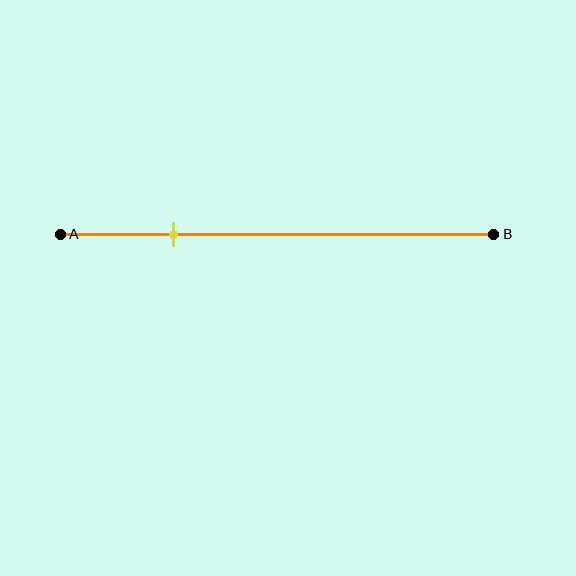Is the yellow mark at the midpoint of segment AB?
No, the mark is at about 25% from A, not at the 50% midpoint.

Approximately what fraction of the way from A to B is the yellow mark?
The yellow mark is approximately 25% of the way from A to B.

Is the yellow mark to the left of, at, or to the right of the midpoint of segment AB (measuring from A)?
The yellow mark is to the left of the midpoint of segment AB.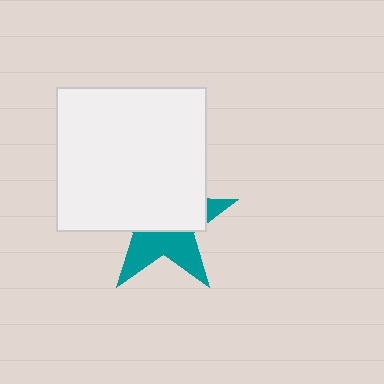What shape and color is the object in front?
The object in front is a white rectangle.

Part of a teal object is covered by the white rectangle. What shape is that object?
It is a star.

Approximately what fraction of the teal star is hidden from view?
Roughly 58% of the teal star is hidden behind the white rectangle.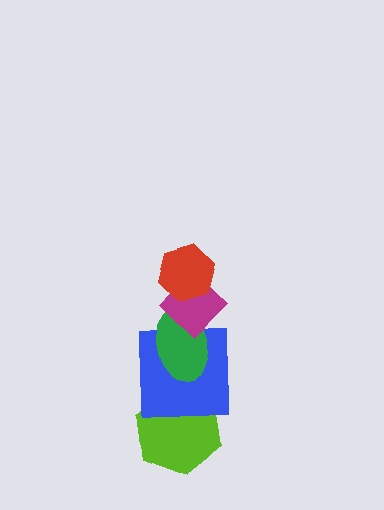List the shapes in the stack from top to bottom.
From top to bottom: the red hexagon, the magenta diamond, the green ellipse, the blue square, the lime hexagon.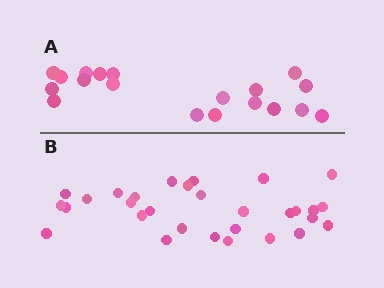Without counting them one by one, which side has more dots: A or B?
Region B (the bottom region) has more dots.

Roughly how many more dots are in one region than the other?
Region B has roughly 12 or so more dots than region A.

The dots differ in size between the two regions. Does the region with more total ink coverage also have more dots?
No. Region A has more total ink coverage because its dots are larger, but region B actually contains more individual dots. Total area can be misleading — the number of items is what matters here.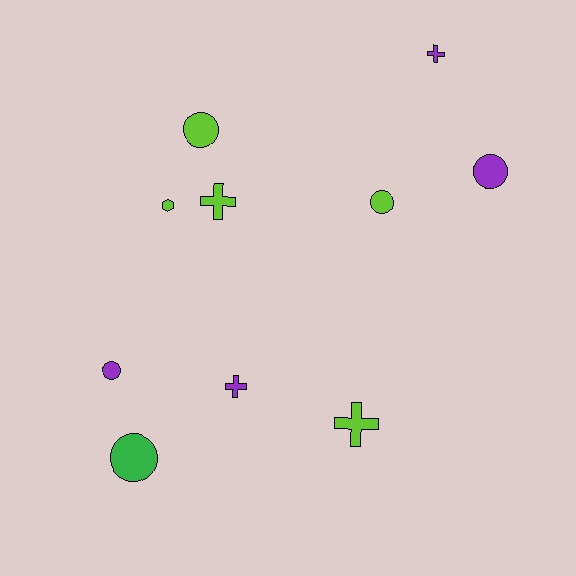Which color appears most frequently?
Lime, with 5 objects.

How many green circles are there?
There is 1 green circle.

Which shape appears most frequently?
Circle, with 5 objects.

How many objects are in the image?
There are 10 objects.